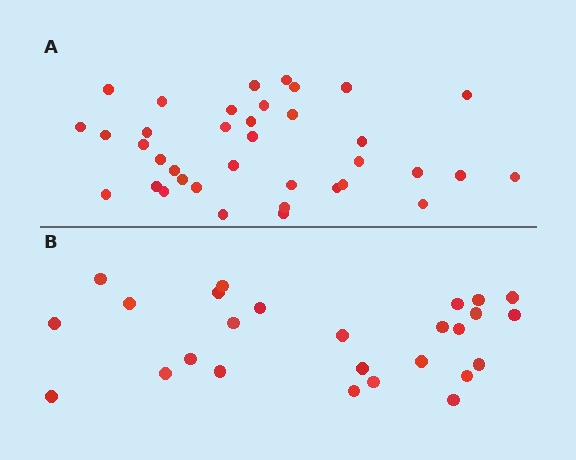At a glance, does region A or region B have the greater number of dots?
Region A (the top region) has more dots.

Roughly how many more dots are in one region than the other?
Region A has roughly 12 or so more dots than region B.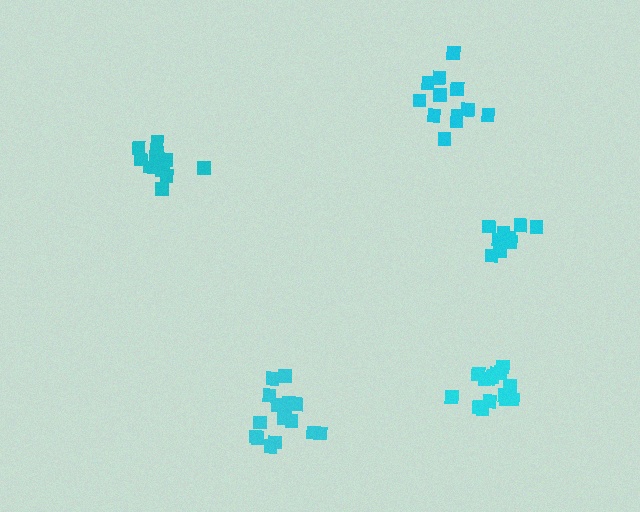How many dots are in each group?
Group 1: 12 dots, Group 2: 10 dots, Group 3: 13 dots, Group 4: 15 dots, Group 5: 16 dots (66 total).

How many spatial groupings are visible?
There are 5 spatial groupings.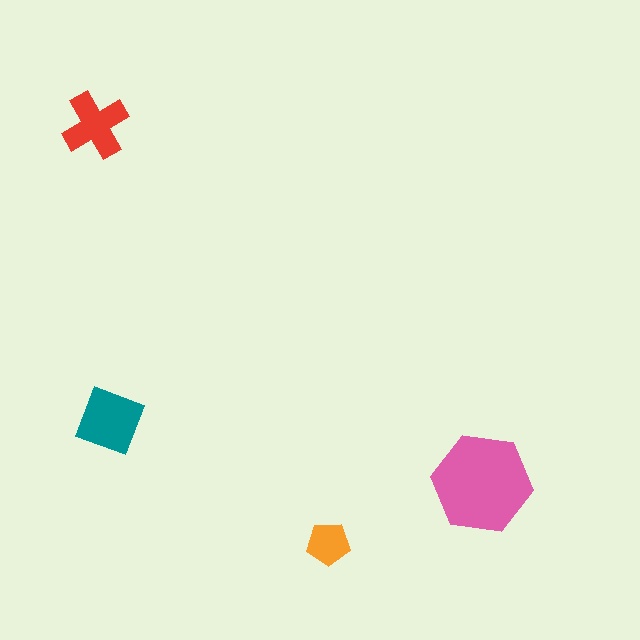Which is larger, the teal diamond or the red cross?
The teal diamond.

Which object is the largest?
The pink hexagon.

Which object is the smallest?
The orange pentagon.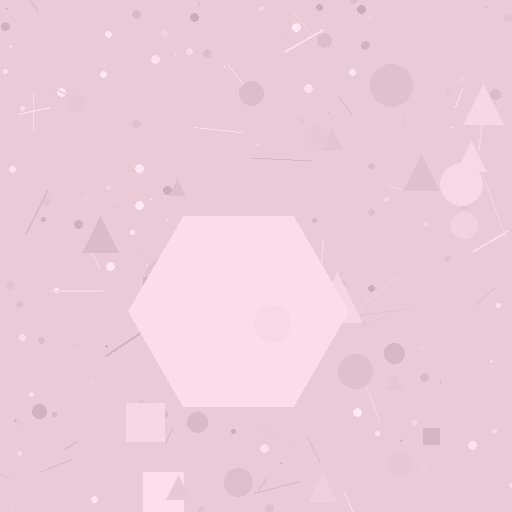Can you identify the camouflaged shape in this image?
The camouflaged shape is a hexagon.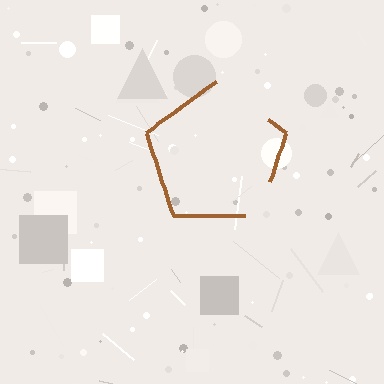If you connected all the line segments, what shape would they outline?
They would outline a pentagon.